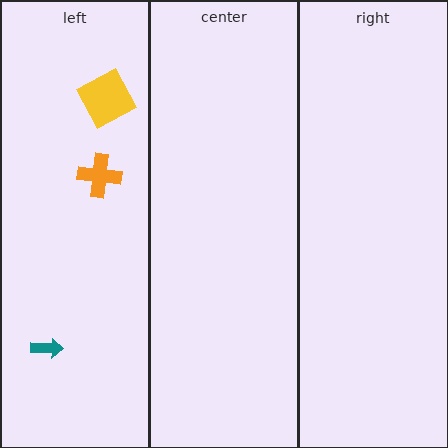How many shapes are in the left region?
3.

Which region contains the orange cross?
The left region.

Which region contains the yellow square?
The left region.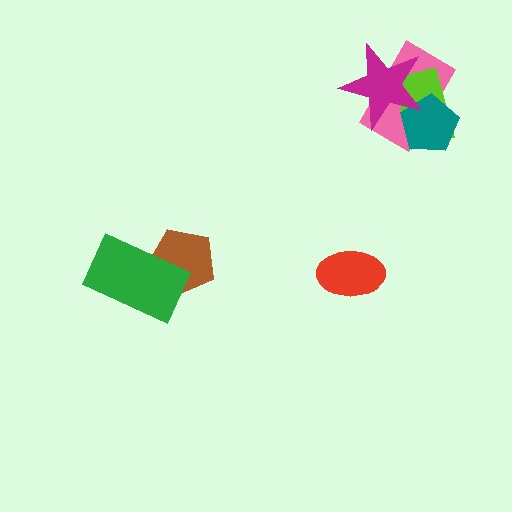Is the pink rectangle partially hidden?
Yes, it is partially covered by another shape.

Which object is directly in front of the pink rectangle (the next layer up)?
The lime rectangle is directly in front of the pink rectangle.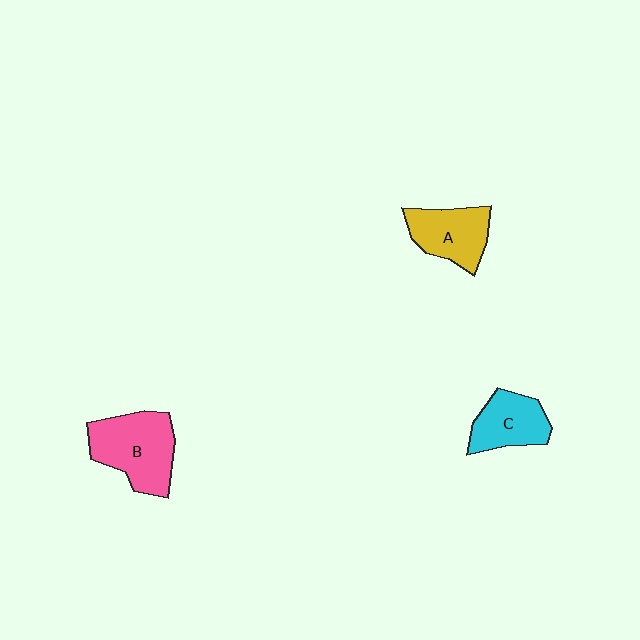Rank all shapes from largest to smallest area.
From largest to smallest: B (pink), A (yellow), C (cyan).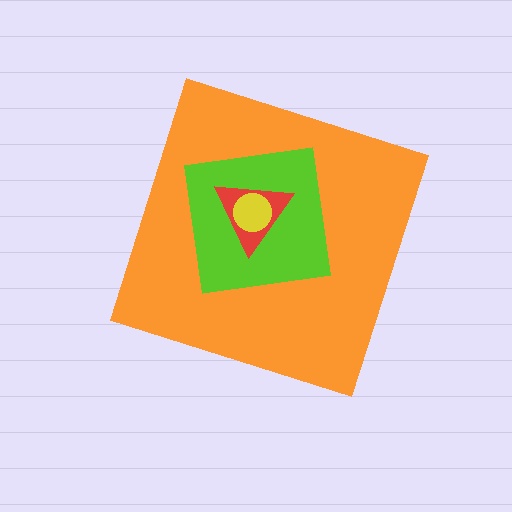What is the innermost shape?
The yellow circle.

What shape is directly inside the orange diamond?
The lime square.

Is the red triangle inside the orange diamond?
Yes.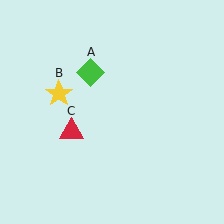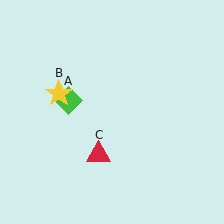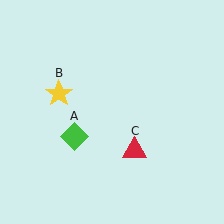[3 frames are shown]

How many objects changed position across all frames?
2 objects changed position: green diamond (object A), red triangle (object C).